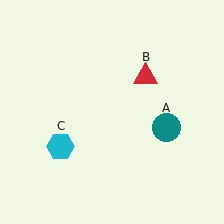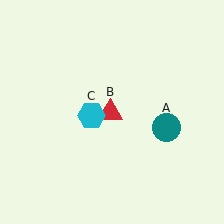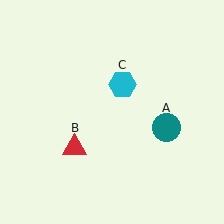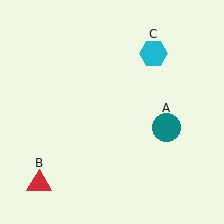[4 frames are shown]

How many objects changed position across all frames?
2 objects changed position: red triangle (object B), cyan hexagon (object C).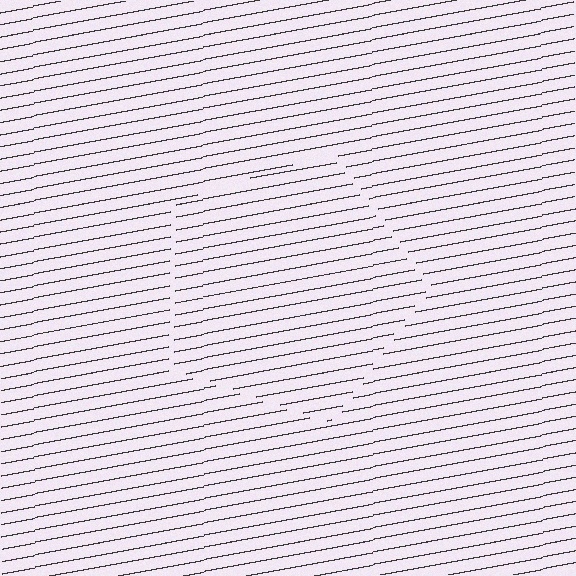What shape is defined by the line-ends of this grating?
An illusory pentagon. The interior of the shape contains the same grating, shifted by half a period — the contour is defined by the phase discontinuity where line-ends from the inner and outer gratings abut.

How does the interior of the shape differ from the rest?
The interior of the shape contains the same grating, shifted by half a period — the contour is defined by the phase discontinuity where line-ends from the inner and outer gratings abut.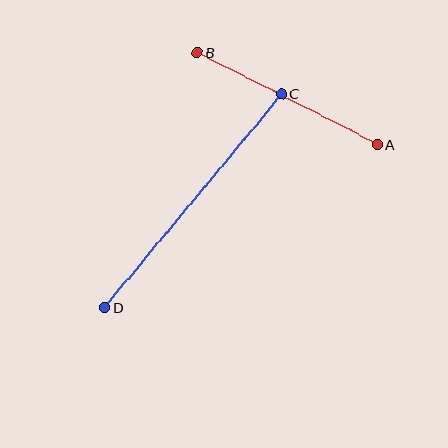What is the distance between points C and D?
The distance is approximately 277 pixels.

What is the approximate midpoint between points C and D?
The midpoint is at approximately (193, 201) pixels.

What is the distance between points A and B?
The distance is approximately 203 pixels.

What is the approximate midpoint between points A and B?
The midpoint is at approximately (287, 99) pixels.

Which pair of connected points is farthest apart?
Points C and D are farthest apart.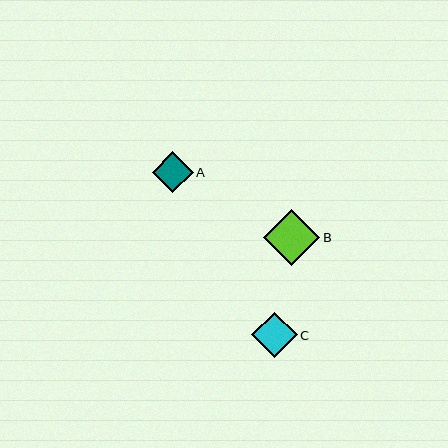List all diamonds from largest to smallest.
From largest to smallest: B, C, A.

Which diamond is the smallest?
Diamond A is the smallest with a size of approximately 41 pixels.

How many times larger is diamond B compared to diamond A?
Diamond B is approximately 1.4 times the size of diamond A.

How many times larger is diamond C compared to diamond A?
Diamond C is approximately 1.1 times the size of diamond A.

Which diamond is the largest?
Diamond B is the largest with a size of approximately 56 pixels.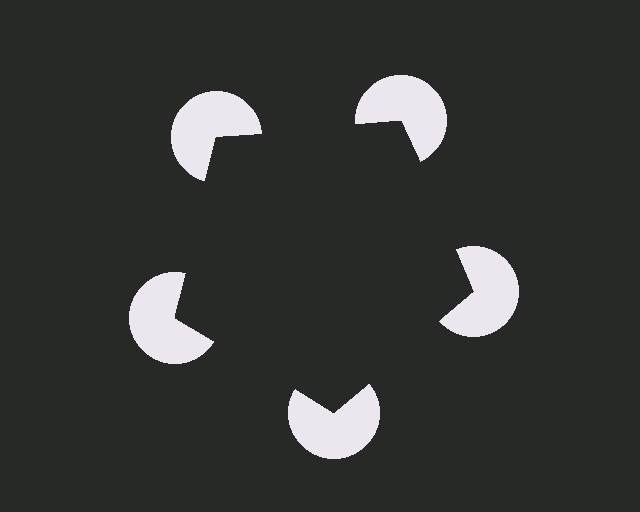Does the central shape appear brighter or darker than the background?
It typically appears slightly darker than the background, even though no actual brightness change is drawn.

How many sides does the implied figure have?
5 sides.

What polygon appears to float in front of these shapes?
An illusory pentagon — its edges are inferred from the aligned wedge cuts in the pac-man discs, not physically drawn.